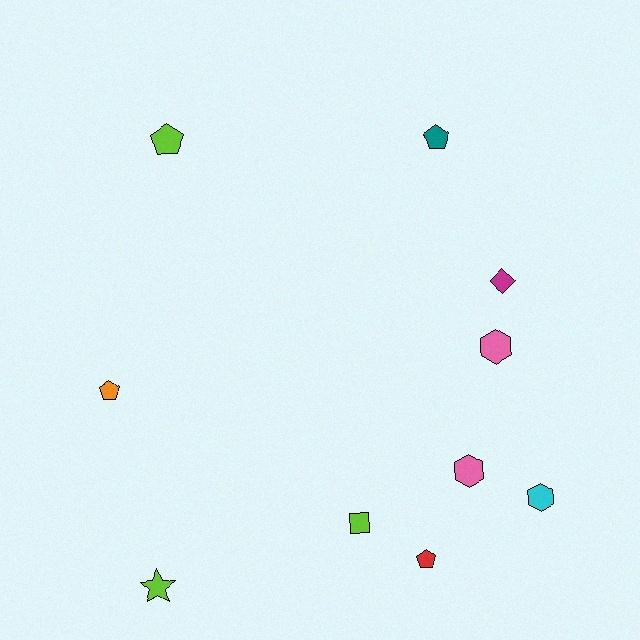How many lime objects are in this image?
There are 3 lime objects.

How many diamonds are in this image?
There is 1 diamond.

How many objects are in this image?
There are 10 objects.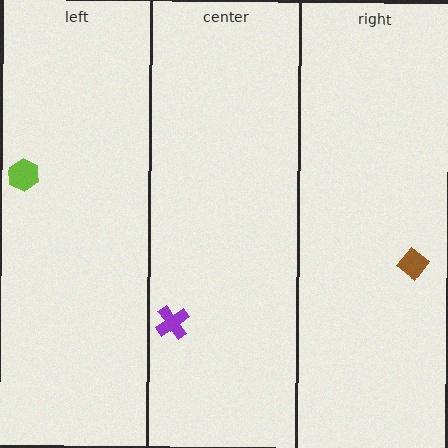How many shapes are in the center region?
1.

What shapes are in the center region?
The purple cross.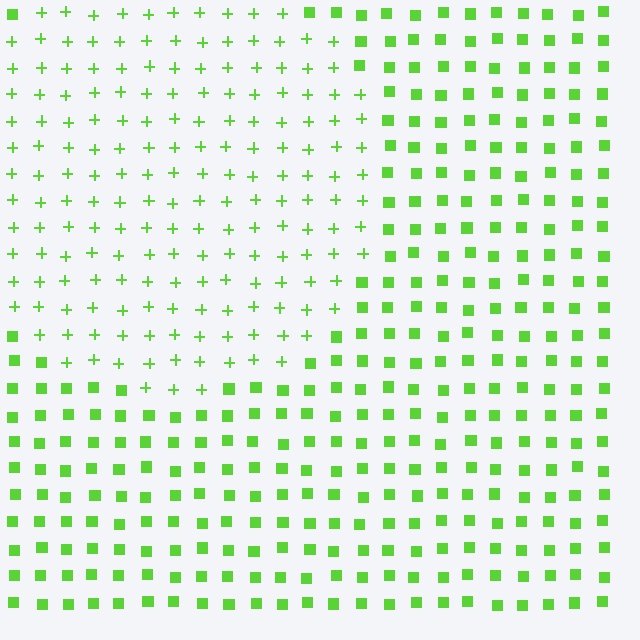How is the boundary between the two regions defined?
The boundary is defined by a change in element shape: plus signs inside vs. squares outside. All elements share the same color and spacing.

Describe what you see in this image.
The image is filled with small lime elements arranged in a uniform grid. A circle-shaped region contains plus signs, while the surrounding area contains squares. The boundary is defined purely by the change in element shape.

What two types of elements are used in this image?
The image uses plus signs inside the circle region and squares outside it.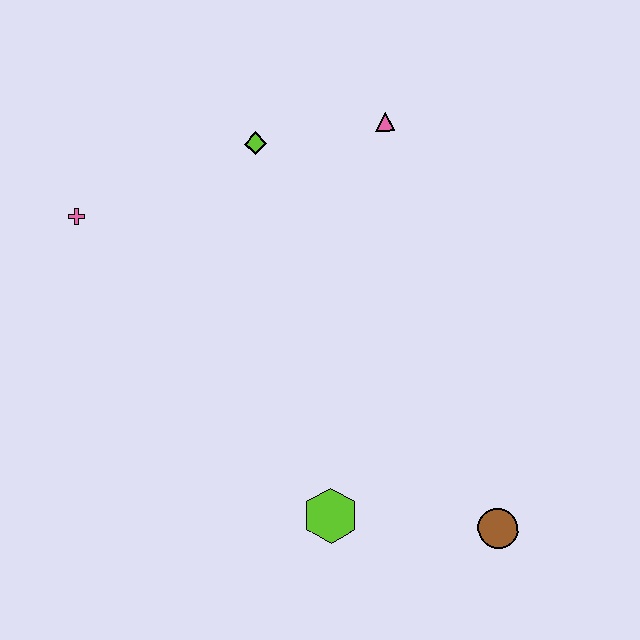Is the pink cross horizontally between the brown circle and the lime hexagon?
No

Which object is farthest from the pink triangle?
The brown circle is farthest from the pink triangle.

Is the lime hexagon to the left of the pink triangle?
Yes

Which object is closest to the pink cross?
The lime diamond is closest to the pink cross.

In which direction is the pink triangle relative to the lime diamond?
The pink triangle is to the right of the lime diamond.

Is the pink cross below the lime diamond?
Yes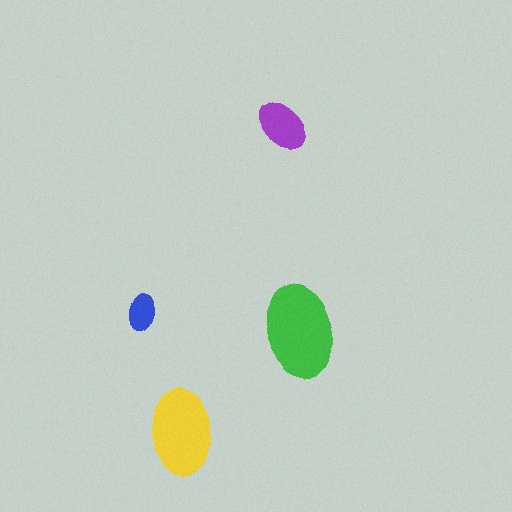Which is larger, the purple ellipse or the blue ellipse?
The purple one.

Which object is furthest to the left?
The blue ellipse is leftmost.